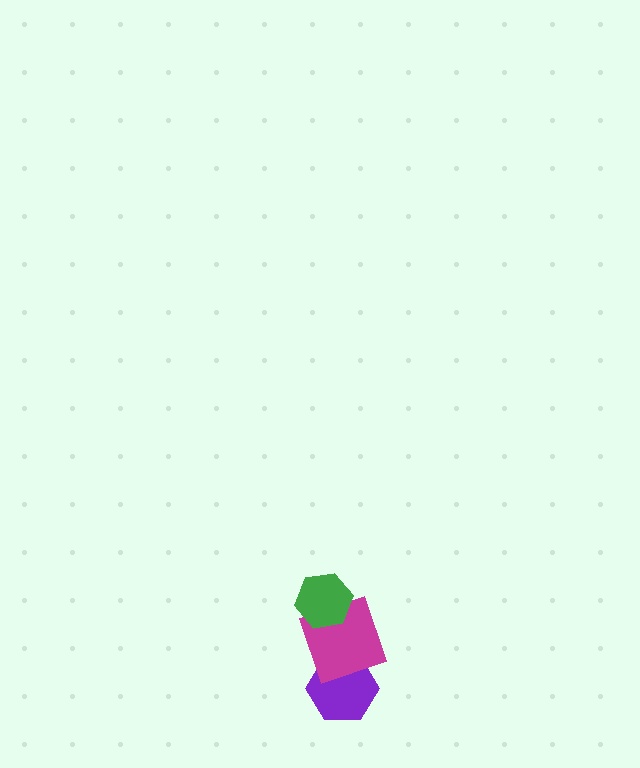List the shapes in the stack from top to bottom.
From top to bottom: the green hexagon, the magenta square, the purple hexagon.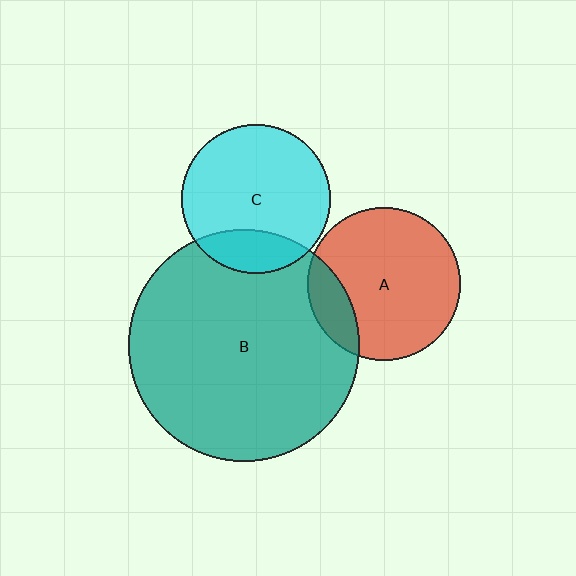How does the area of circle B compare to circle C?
Approximately 2.4 times.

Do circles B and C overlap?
Yes.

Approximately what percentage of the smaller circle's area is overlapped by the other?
Approximately 20%.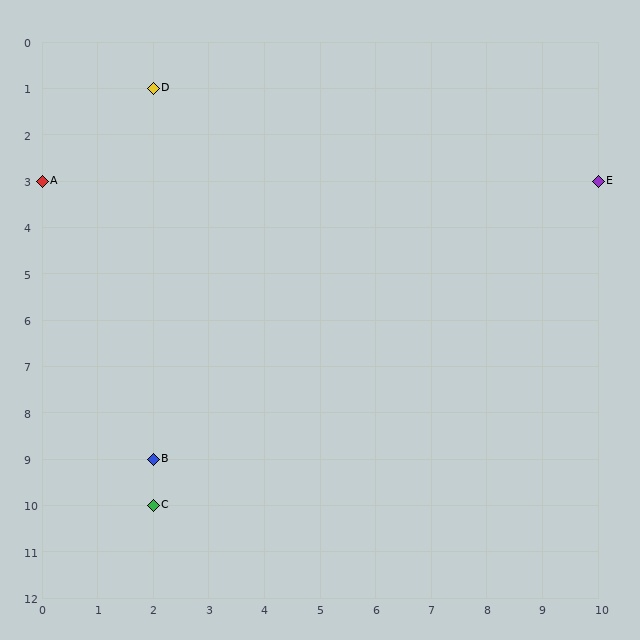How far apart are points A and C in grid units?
Points A and C are 2 columns and 7 rows apart (about 7.3 grid units diagonally).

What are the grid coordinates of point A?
Point A is at grid coordinates (0, 3).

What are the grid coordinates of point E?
Point E is at grid coordinates (10, 3).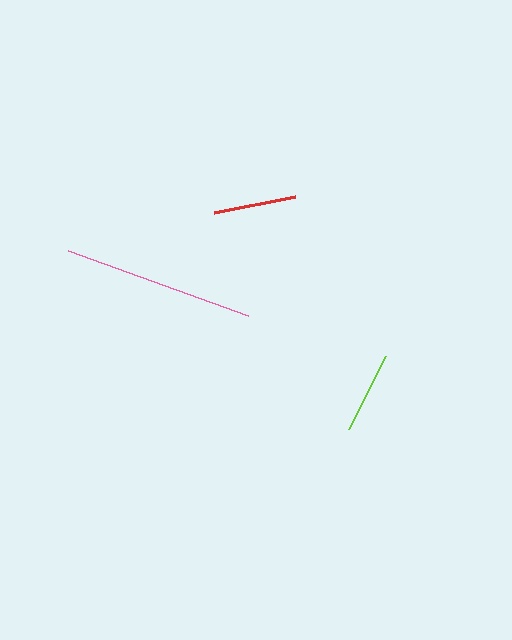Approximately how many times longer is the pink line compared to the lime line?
The pink line is approximately 2.3 times the length of the lime line.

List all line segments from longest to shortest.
From longest to shortest: pink, red, lime.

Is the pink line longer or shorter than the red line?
The pink line is longer than the red line.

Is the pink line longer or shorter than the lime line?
The pink line is longer than the lime line.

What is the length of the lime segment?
The lime segment is approximately 82 pixels long.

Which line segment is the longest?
The pink line is the longest at approximately 192 pixels.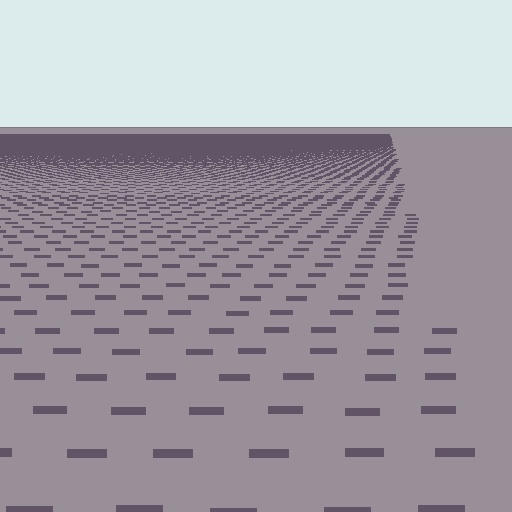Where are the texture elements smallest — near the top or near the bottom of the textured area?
Near the top.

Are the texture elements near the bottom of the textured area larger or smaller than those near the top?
Larger. Near the bottom, elements are closer to the viewer and appear at a bigger on-screen size.